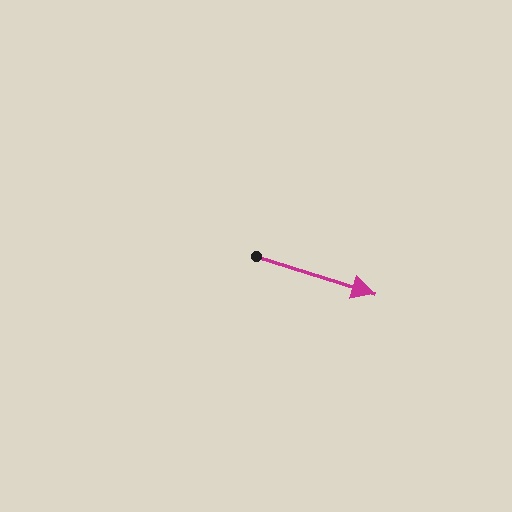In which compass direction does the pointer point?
East.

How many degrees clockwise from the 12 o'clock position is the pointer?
Approximately 108 degrees.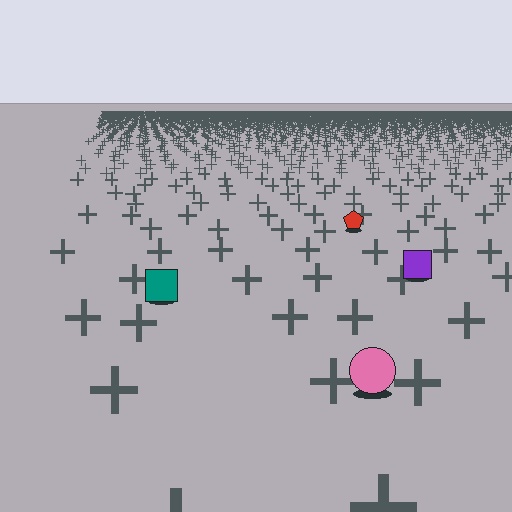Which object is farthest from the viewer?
The red pentagon is farthest from the viewer. It appears smaller and the ground texture around it is denser.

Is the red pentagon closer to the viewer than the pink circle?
No. The pink circle is closer — you can tell from the texture gradient: the ground texture is coarser near it.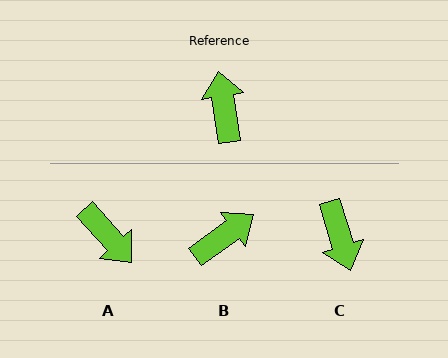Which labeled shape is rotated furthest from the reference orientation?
C, about 172 degrees away.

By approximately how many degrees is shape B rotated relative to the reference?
Approximately 63 degrees clockwise.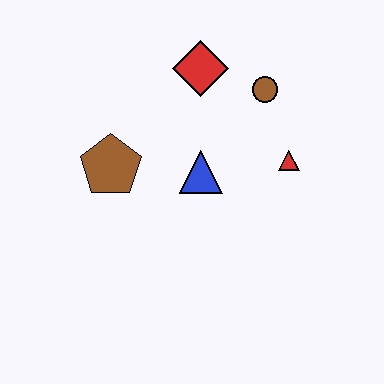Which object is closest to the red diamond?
The brown circle is closest to the red diamond.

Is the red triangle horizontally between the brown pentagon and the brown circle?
No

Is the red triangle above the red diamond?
No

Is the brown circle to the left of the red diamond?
No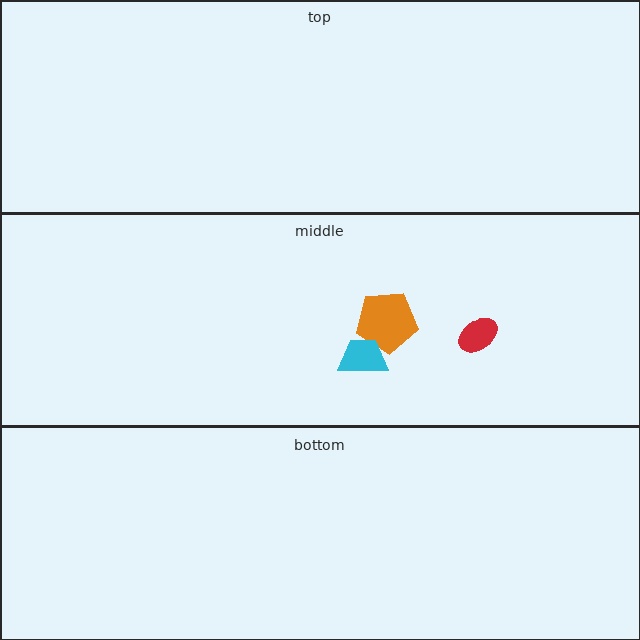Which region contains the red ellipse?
The middle region.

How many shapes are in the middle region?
3.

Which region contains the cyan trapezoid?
The middle region.